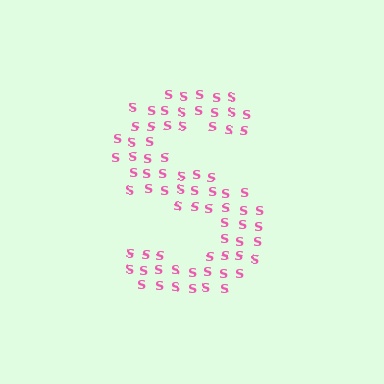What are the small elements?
The small elements are letter S's.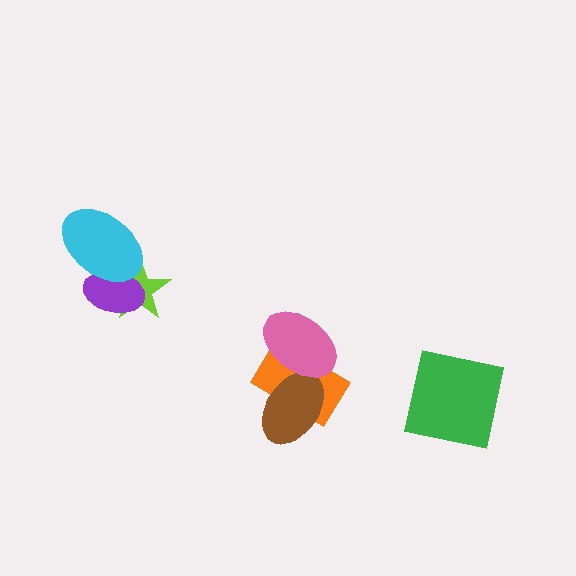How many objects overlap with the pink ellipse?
2 objects overlap with the pink ellipse.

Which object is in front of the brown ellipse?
The pink ellipse is in front of the brown ellipse.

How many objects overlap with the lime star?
2 objects overlap with the lime star.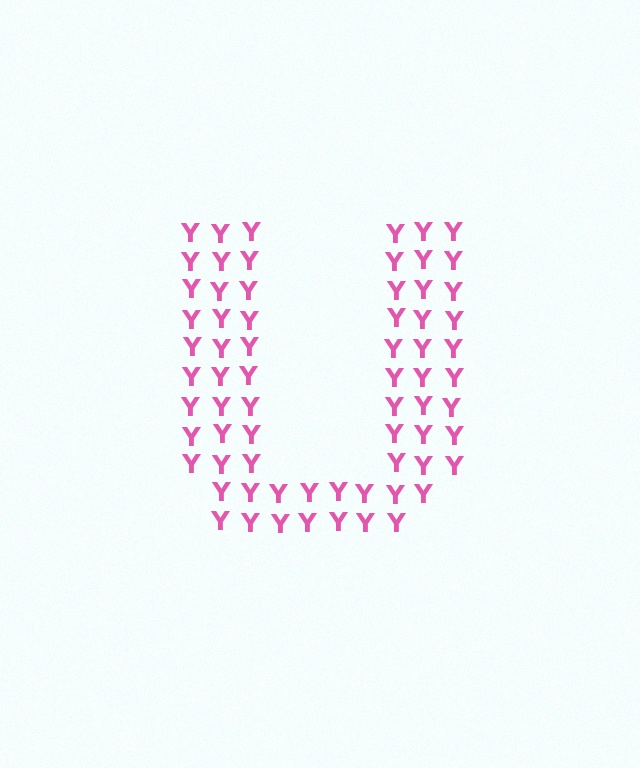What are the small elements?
The small elements are letter Y's.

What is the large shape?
The large shape is the letter U.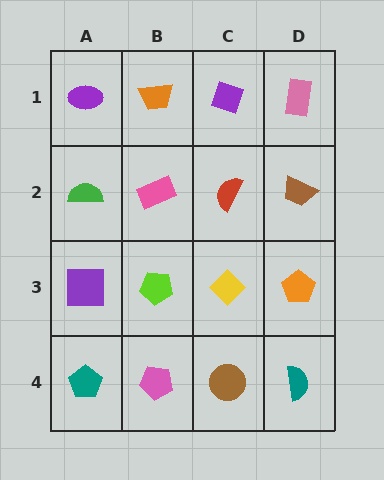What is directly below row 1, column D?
A brown trapezoid.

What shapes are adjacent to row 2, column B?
An orange trapezoid (row 1, column B), a lime pentagon (row 3, column B), a green semicircle (row 2, column A), a red semicircle (row 2, column C).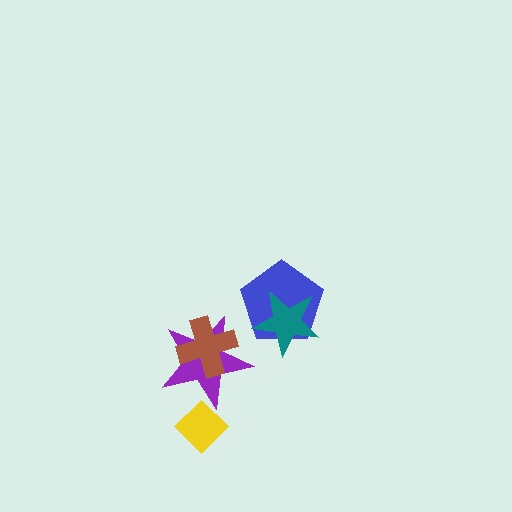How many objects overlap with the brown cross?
1 object overlaps with the brown cross.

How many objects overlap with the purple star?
2 objects overlap with the purple star.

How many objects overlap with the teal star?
1 object overlaps with the teal star.